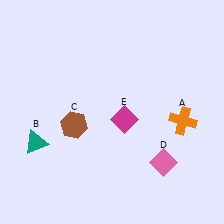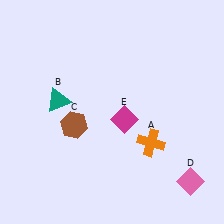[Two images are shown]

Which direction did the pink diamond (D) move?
The pink diamond (D) moved right.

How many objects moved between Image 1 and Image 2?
3 objects moved between the two images.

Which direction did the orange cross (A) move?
The orange cross (A) moved left.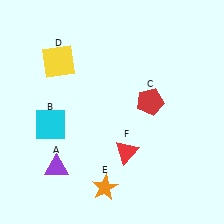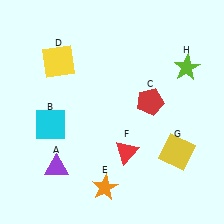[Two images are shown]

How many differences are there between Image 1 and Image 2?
There are 2 differences between the two images.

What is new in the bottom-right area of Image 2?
A yellow square (G) was added in the bottom-right area of Image 2.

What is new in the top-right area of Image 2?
A lime star (H) was added in the top-right area of Image 2.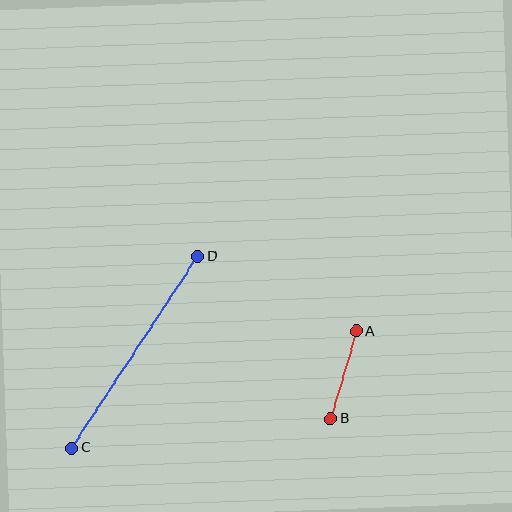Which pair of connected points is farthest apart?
Points C and D are farthest apart.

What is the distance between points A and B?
The distance is approximately 91 pixels.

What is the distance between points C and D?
The distance is approximately 229 pixels.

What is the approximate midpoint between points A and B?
The midpoint is at approximately (343, 375) pixels.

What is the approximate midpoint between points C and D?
The midpoint is at approximately (135, 352) pixels.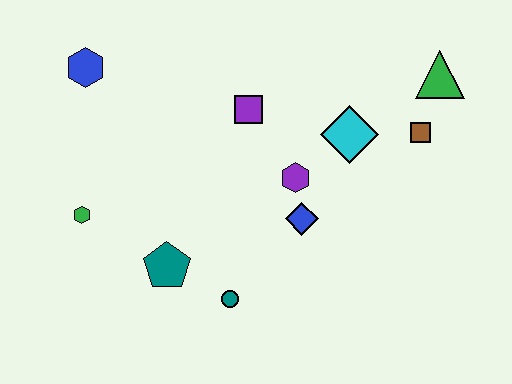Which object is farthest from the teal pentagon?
The green triangle is farthest from the teal pentagon.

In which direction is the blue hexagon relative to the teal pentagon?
The blue hexagon is above the teal pentagon.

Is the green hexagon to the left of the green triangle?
Yes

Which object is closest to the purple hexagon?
The blue diamond is closest to the purple hexagon.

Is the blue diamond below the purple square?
Yes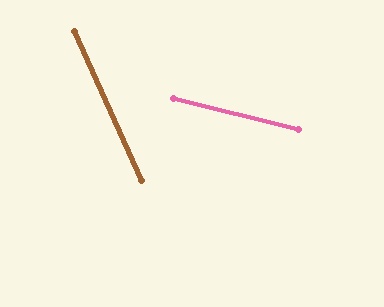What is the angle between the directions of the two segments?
Approximately 52 degrees.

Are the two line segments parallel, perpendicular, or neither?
Neither parallel nor perpendicular — they differ by about 52°.